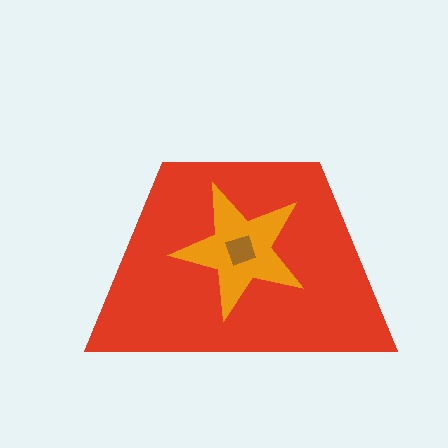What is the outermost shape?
The red trapezoid.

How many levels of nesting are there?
3.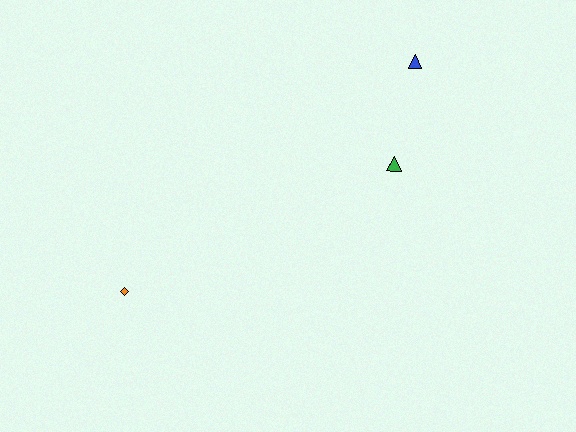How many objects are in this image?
There are 3 objects.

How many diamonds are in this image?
There is 1 diamond.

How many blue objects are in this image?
There is 1 blue object.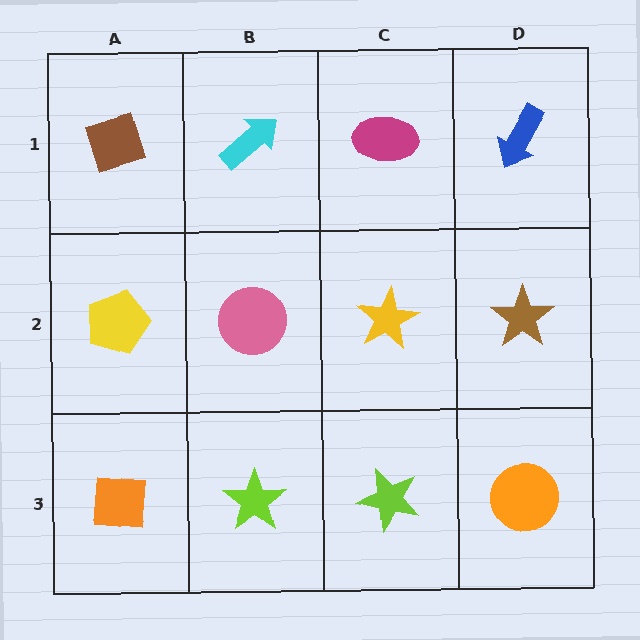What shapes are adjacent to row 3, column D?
A brown star (row 2, column D), a lime star (row 3, column C).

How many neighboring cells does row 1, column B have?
3.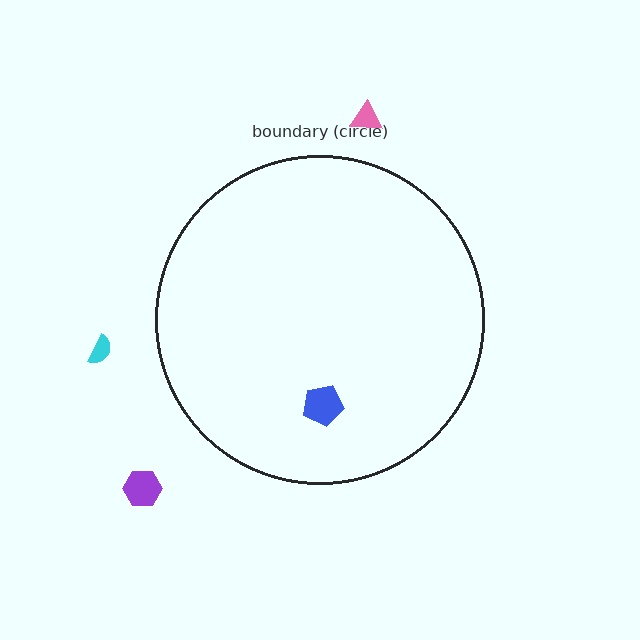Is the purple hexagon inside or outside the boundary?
Outside.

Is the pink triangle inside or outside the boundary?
Outside.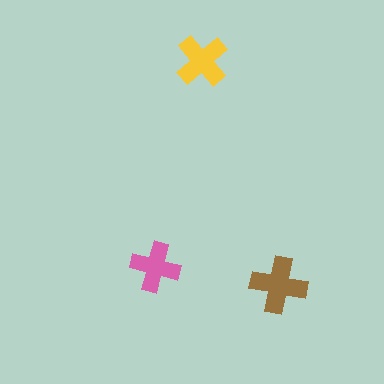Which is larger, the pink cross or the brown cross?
The brown one.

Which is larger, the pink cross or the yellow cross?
The yellow one.